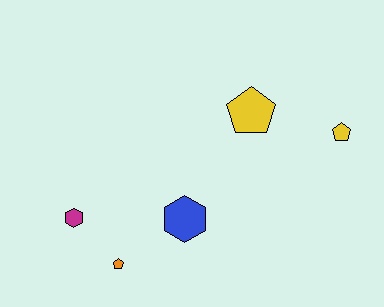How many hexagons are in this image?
There are 2 hexagons.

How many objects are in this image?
There are 5 objects.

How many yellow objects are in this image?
There are 2 yellow objects.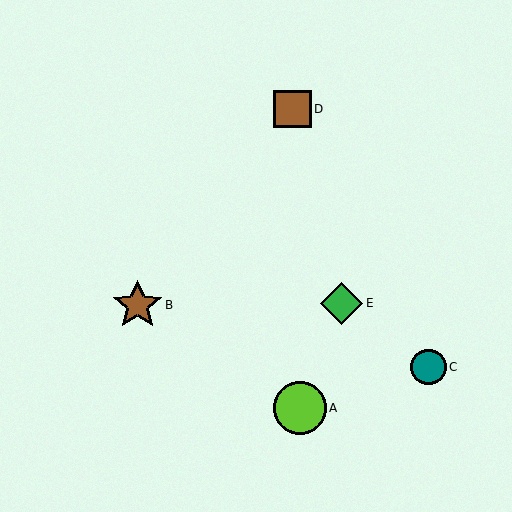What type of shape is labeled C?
Shape C is a teal circle.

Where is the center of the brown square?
The center of the brown square is at (293, 109).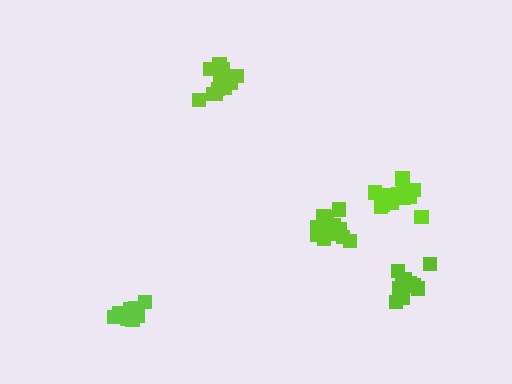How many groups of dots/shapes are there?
There are 5 groups.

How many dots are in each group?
Group 1: 14 dots, Group 2: 9 dots, Group 3: 14 dots, Group 4: 14 dots, Group 5: 14 dots (65 total).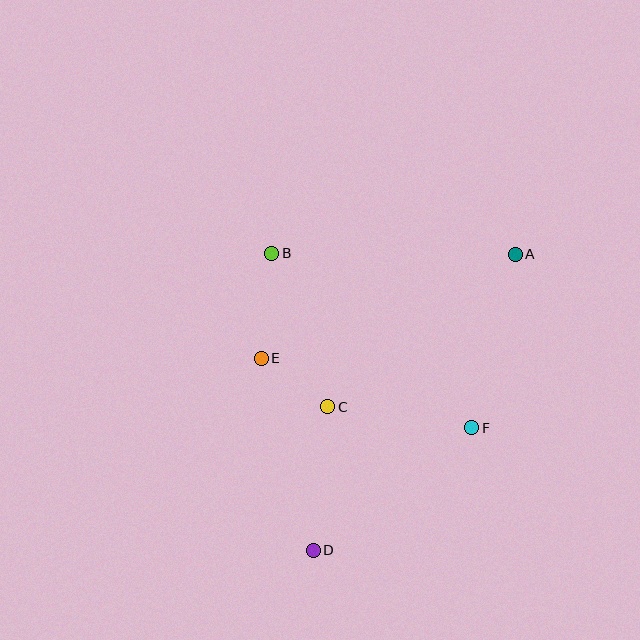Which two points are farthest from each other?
Points A and D are farthest from each other.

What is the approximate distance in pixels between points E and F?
The distance between E and F is approximately 221 pixels.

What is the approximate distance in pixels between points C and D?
The distance between C and D is approximately 144 pixels.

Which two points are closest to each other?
Points C and E are closest to each other.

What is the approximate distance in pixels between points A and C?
The distance between A and C is approximately 242 pixels.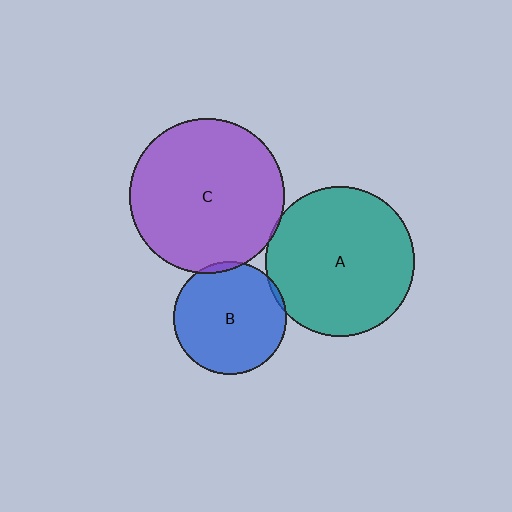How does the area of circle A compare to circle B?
Approximately 1.7 times.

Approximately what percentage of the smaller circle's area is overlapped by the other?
Approximately 5%.